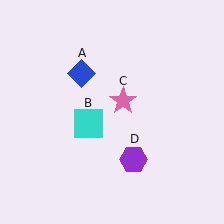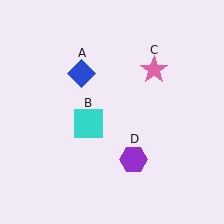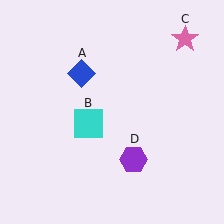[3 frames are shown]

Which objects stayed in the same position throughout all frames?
Blue diamond (object A) and cyan square (object B) and purple hexagon (object D) remained stationary.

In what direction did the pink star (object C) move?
The pink star (object C) moved up and to the right.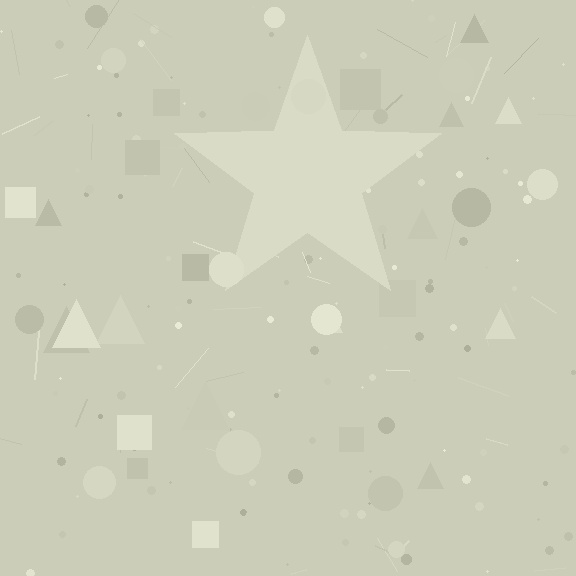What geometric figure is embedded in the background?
A star is embedded in the background.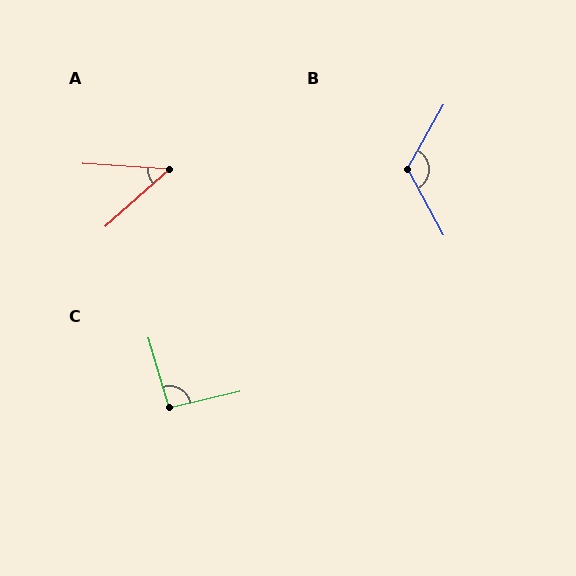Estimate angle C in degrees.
Approximately 93 degrees.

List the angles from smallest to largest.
A (46°), C (93°), B (122°).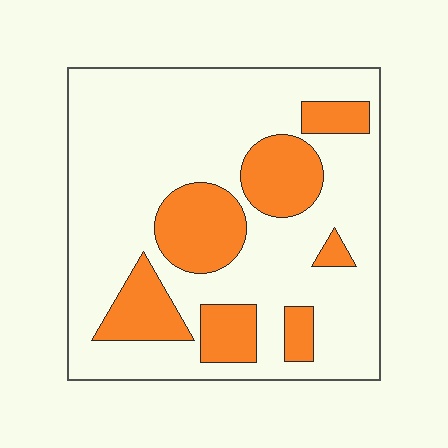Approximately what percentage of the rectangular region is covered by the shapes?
Approximately 25%.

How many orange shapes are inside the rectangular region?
7.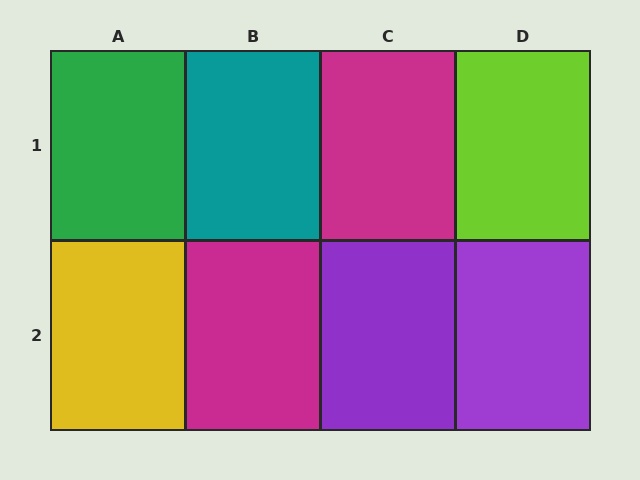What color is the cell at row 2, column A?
Yellow.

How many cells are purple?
2 cells are purple.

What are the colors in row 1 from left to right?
Green, teal, magenta, lime.